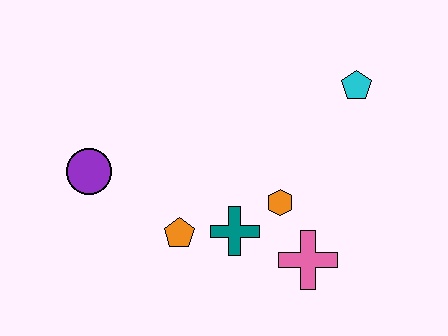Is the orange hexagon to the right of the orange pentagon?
Yes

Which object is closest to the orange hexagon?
The teal cross is closest to the orange hexagon.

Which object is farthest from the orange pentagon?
The cyan pentagon is farthest from the orange pentagon.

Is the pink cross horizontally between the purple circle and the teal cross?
No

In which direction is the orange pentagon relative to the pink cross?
The orange pentagon is to the left of the pink cross.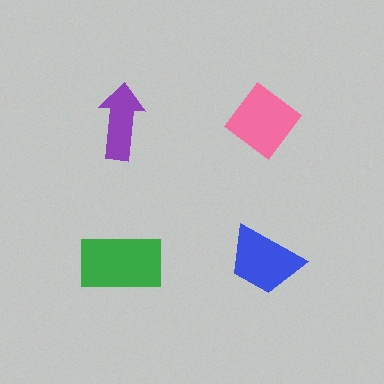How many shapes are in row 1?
2 shapes.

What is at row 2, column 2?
A blue trapezoid.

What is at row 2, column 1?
A green rectangle.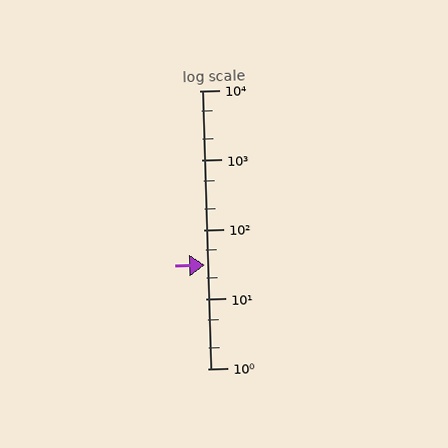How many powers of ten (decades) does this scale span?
The scale spans 4 decades, from 1 to 10000.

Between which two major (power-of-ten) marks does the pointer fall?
The pointer is between 10 and 100.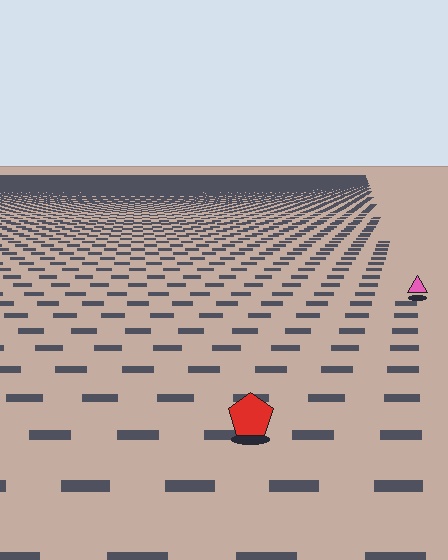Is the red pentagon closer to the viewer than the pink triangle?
Yes. The red pentagon is closer — you can tell from the texture gradient: the ground texture is coarser near it.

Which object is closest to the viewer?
The red pentagon is closest. The texture marks near it are larger and more spread out.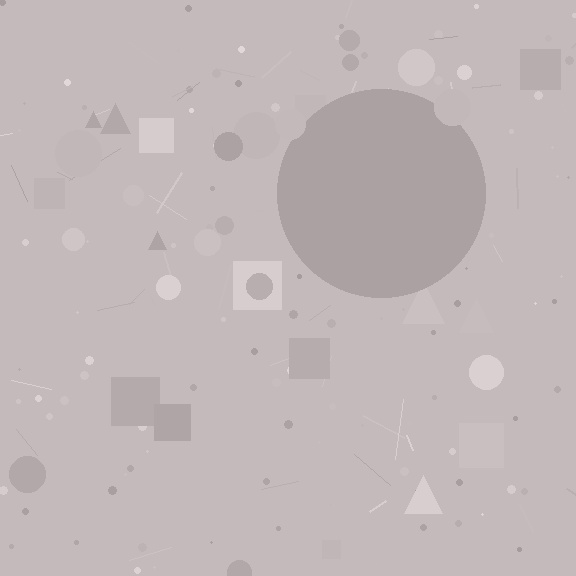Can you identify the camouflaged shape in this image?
The camouflaged shape is a circle.